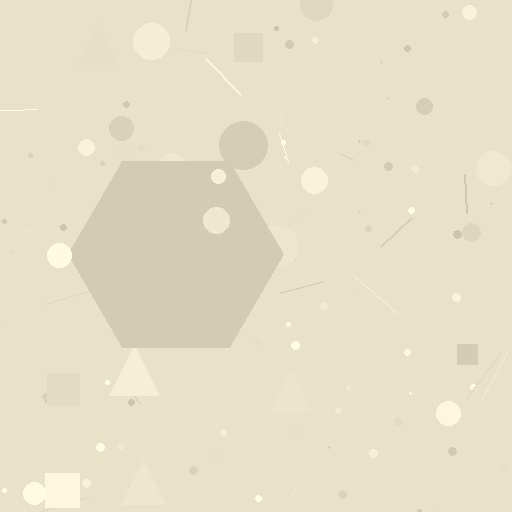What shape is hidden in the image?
A hexagon is hidden in the image.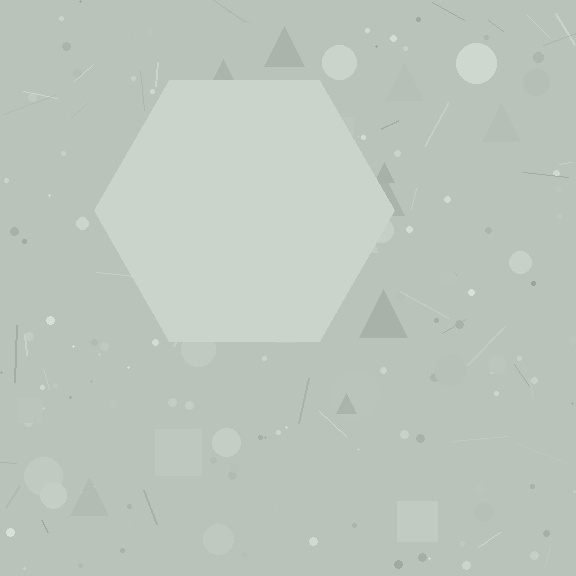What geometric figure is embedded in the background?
A hexagon is embedded in the background.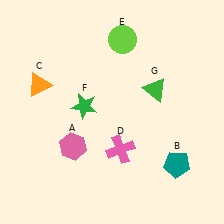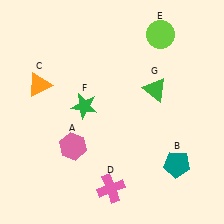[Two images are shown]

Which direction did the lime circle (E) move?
The lime circle (E) moved right.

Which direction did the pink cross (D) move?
The pink cross (D) moved down.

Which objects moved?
The objects that moved are: the pink cross (D), the lime circle (E).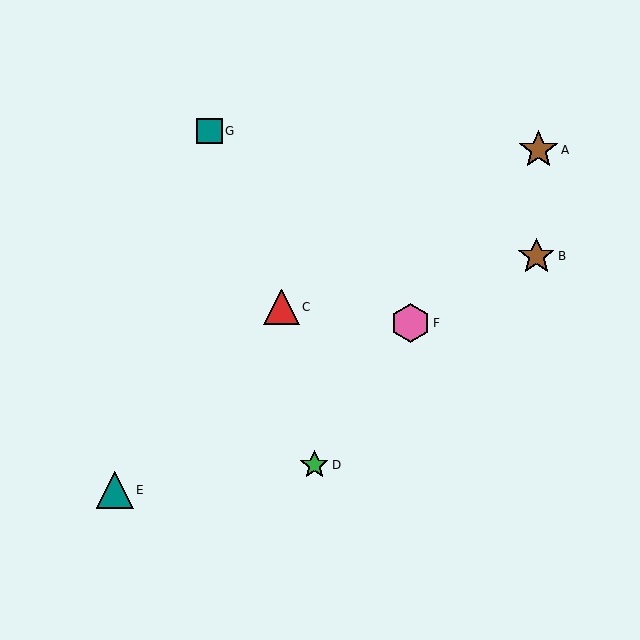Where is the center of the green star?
The center of the green star is at (314, 465).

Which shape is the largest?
The pink hexagon (labeled F) is the largest.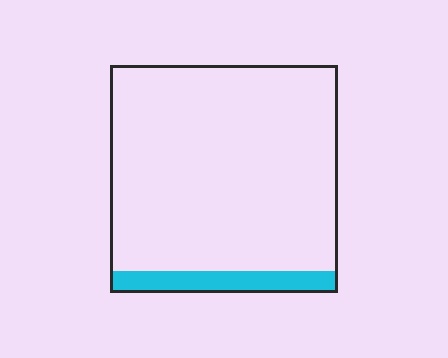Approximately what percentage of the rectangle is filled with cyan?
Approximately 10%.